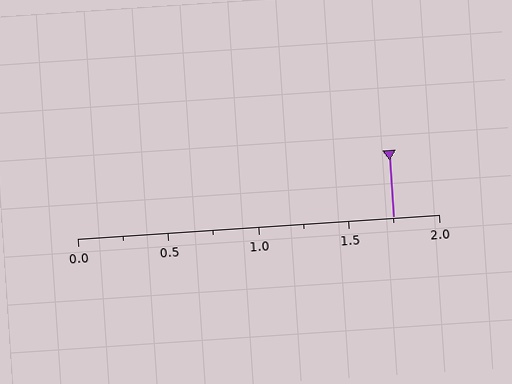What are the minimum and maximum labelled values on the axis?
The axis runs from 0.0 to 2.0.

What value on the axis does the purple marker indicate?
The marker indicates approximately 1.75.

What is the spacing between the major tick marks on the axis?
The major ticks are spaced 0.5 apart.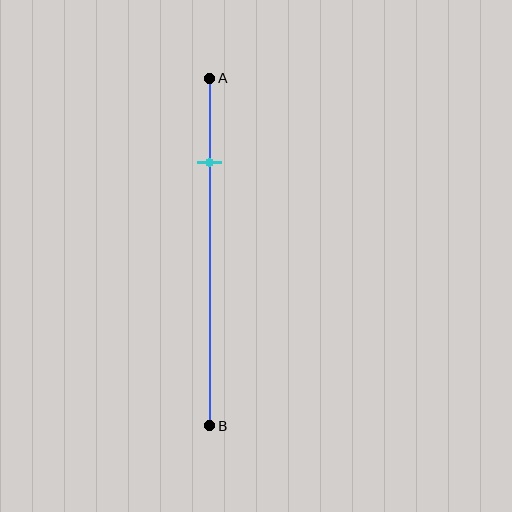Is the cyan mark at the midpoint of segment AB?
No, the mark is at about 25% from A, not at the 50% midpoint.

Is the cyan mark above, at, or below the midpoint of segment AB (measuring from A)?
The cyan mark is above the midpoint of segment AB.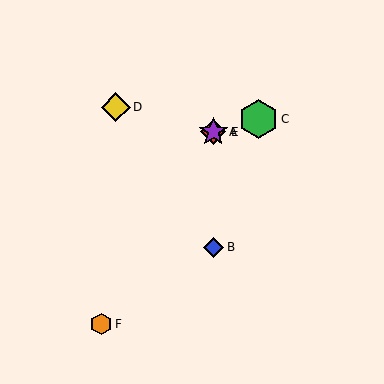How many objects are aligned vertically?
3 objects (A, B, E) are aligned vertically.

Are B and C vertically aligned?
No, B is at x≈213 and C is at x≈258.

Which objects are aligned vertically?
Objects A, B, E are aligned vertically.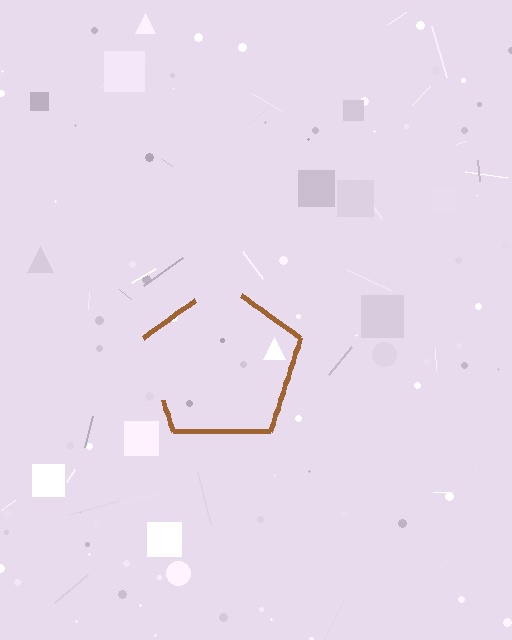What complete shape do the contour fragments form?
The contour fragments form a pentagon.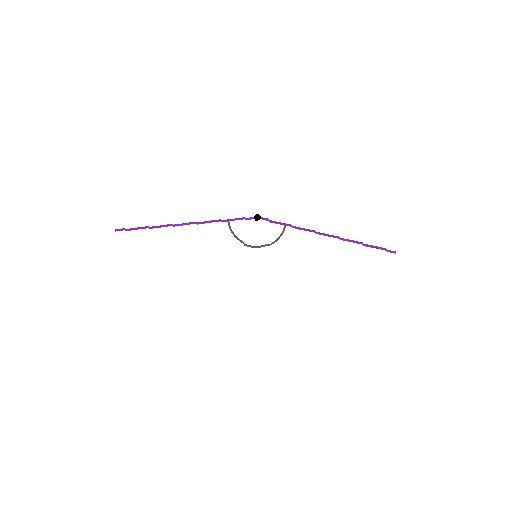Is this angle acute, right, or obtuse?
It is obtuse.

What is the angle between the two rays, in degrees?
Approximately 161 degrees.